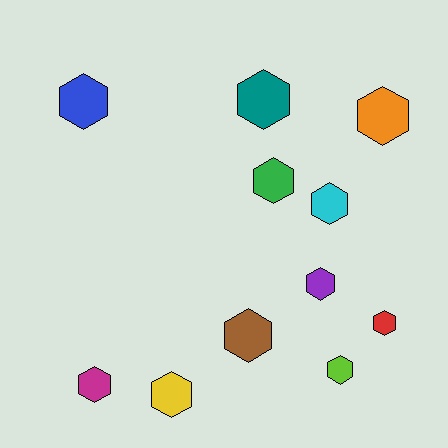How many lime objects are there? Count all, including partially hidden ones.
There is 1 lime object.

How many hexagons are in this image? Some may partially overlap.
There are 11 hexagons.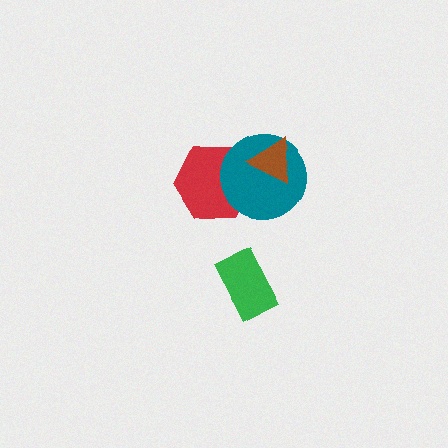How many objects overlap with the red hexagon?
1 object overlaps with the red hexagon.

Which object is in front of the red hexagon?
The teal circle is in front of the red hexagon.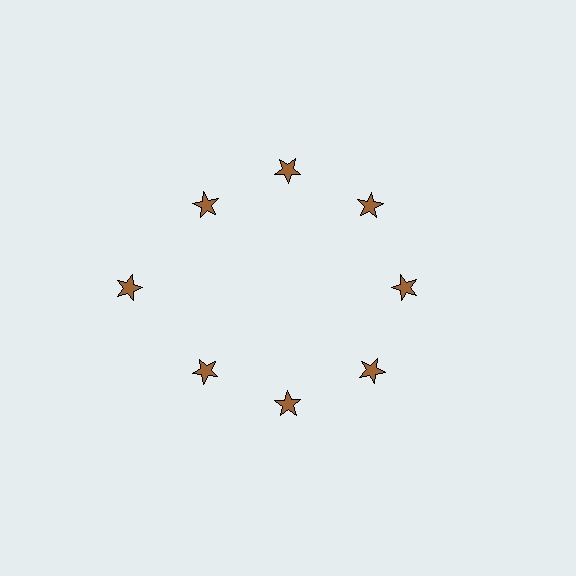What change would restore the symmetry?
The symmetry would be restored by moving it inward, back onto the ring so that all 8 stars sit at equal angles and equal distance from the center.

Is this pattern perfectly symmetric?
No. The 8 brown stars are arranged in a ring, but one element near the 9 o'clock position is pushed outward from the center, breaking the 8-fold rotational symmetry.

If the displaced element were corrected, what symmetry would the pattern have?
It would have 8-fold rotational symmetry — the pattern would map onto itself every 45 degrees.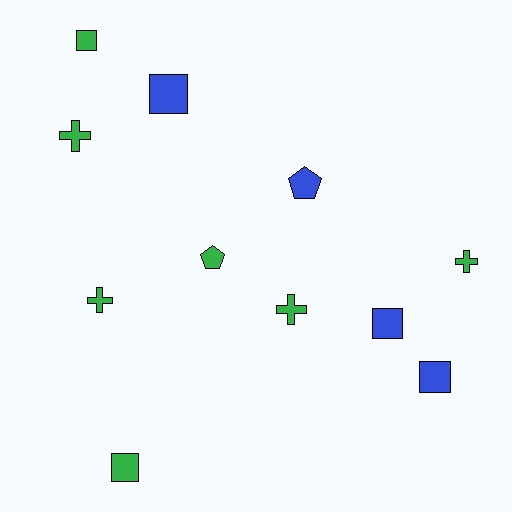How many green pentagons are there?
There is 1 green pentagon.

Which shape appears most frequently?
Square, with 5 objects.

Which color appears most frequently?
Green, with 7 objects.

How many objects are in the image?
There are 11 objects.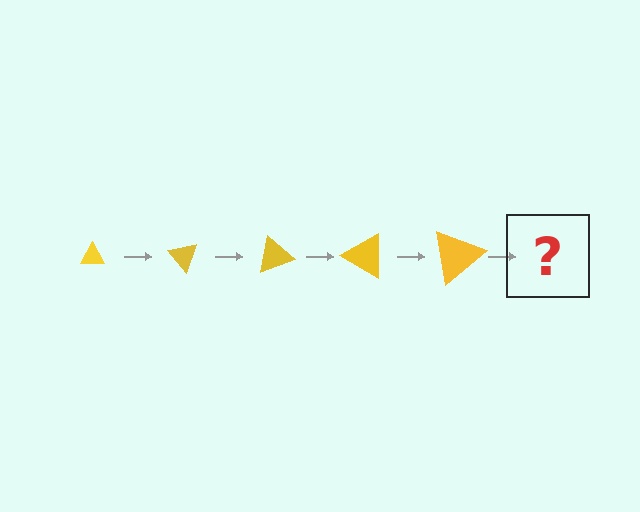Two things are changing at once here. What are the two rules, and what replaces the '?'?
The two rules are that the triangle grows larger each step and it rotates 50 degrees each step. The '?' should be a triangle, larger than the previous one and rotated 250 degrees from the start.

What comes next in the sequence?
The next element should be a triangle, larger than the previous one and rotated 250 degrees from the start.